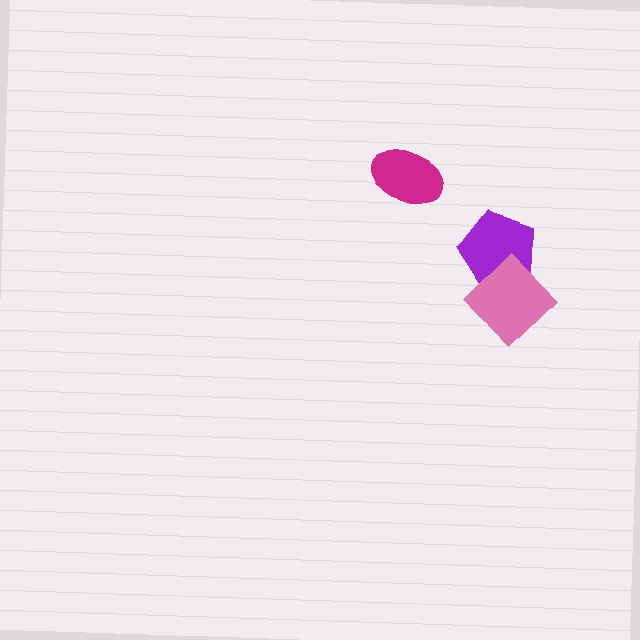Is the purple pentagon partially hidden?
Yes, it is partially covered by another shape.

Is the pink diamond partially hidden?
No, no other shape covers it.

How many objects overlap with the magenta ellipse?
0 objects overlap with the magenta ellipse.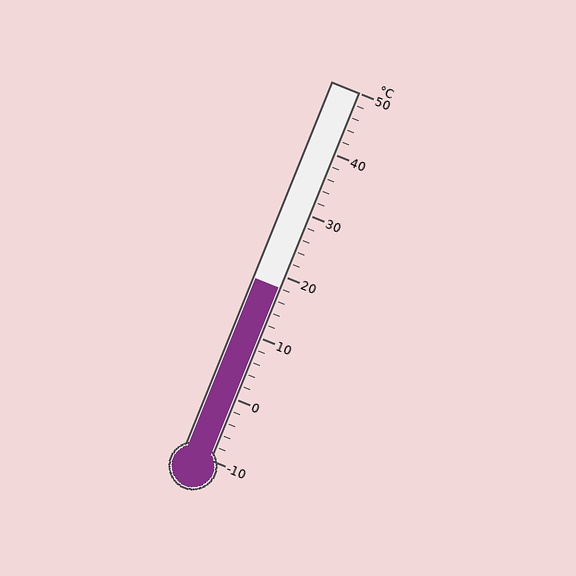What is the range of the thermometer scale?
The thermometer scale ranges from -10°C to 50°C.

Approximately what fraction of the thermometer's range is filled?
The thermometer is filled to approximately 45% of its range.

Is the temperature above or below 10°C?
The temperature is above 10°C.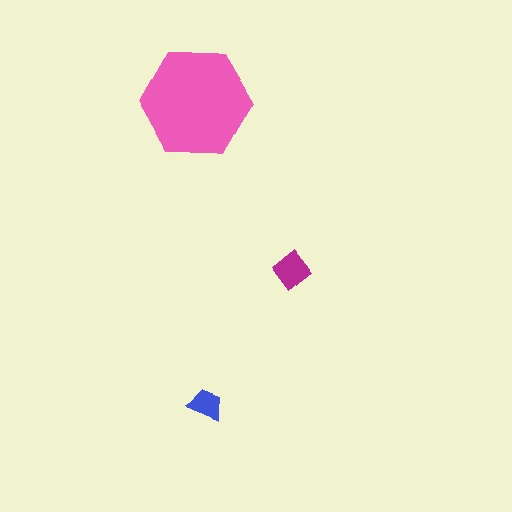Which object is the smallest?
The blue trapezoid.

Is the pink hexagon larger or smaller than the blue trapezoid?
Larger.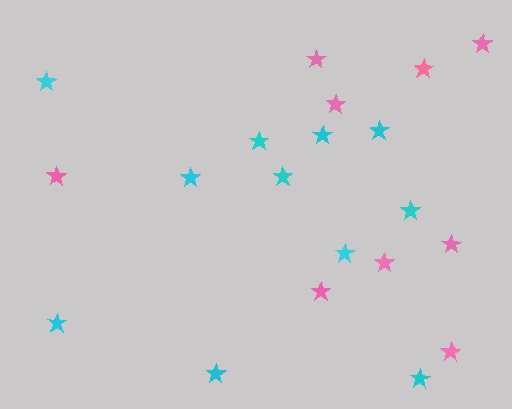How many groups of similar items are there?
There are 2 groups: one group of pink stars (9) and one group of cyan stars (11).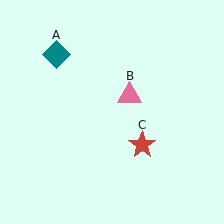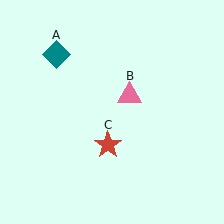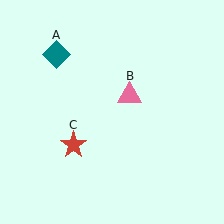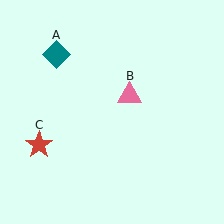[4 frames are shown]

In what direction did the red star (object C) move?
The red star (object C) moved left.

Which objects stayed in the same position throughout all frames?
Teal diamond (object A) and pink triangle (object B) remained stationary.